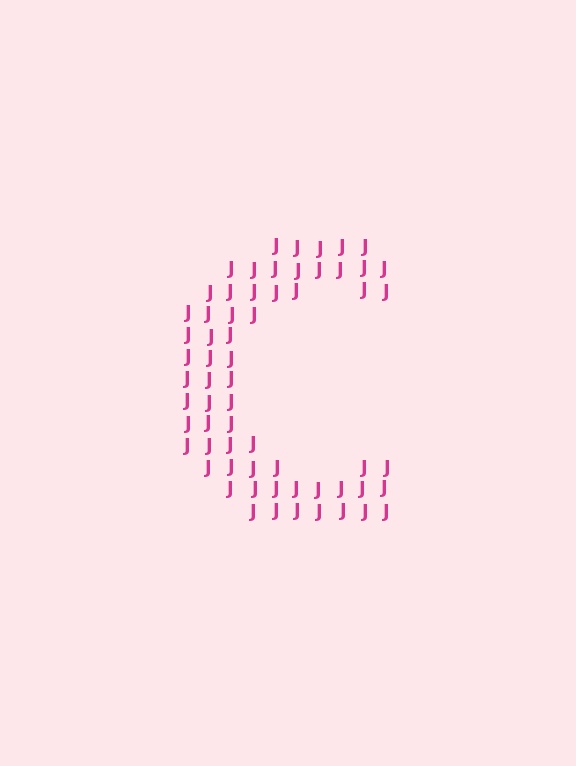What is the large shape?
The large shape is the letter C.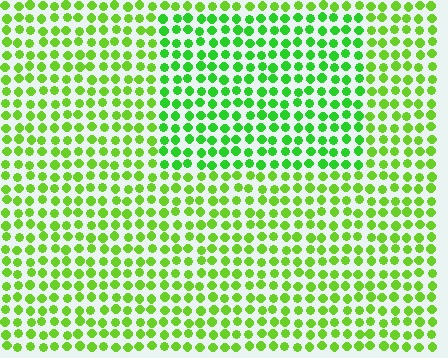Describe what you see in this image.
The image is filled with small lime elements in a uniform arrangement. A rectangle-shaped region is visible where the elements are tinted to a slightly different hue, forming a subtle color boundary.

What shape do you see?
I see a rectangle.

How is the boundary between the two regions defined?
The boundary is defined purely by a slight shift in hue (about 23 degrees). Spacing, size, and orientation are identical on both sides.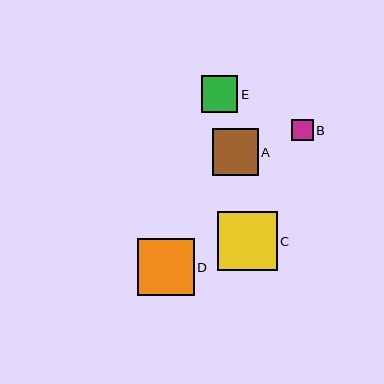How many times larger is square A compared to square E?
Square A is approximately 1.3 times the size of square E.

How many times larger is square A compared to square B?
Square A is approximately 2.2 times the size of square B.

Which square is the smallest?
Square B is the smallest with a size of approximately 21 pixels.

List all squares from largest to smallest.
From largest to smallest: C, D, A, E, B.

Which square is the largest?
Square C is the largest with a size of approximately 59 pixels.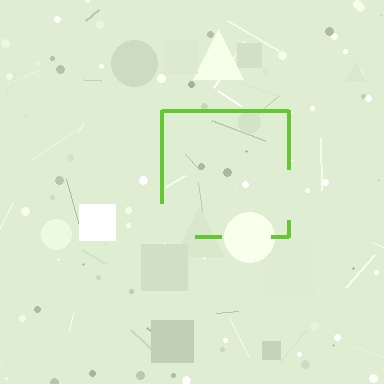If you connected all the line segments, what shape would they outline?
They would outline a square.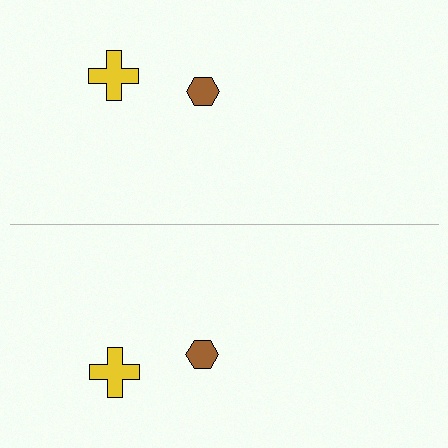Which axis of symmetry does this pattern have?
The pattern has a horizontal axis of symmetry running through the center of the image.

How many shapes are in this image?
There are 4 shapes in this image.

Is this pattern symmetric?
Yes, this pattern has bilateral (reflection) symmetry.